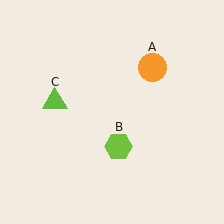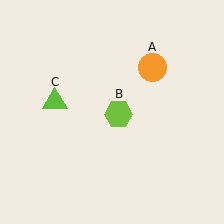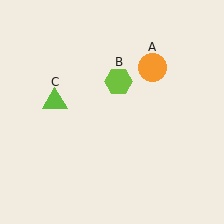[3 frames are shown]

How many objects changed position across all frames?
1 object changed position: lime hexagon (object B).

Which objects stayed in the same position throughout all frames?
Orange circle (object A) and lime triangle (object C) remained stationary.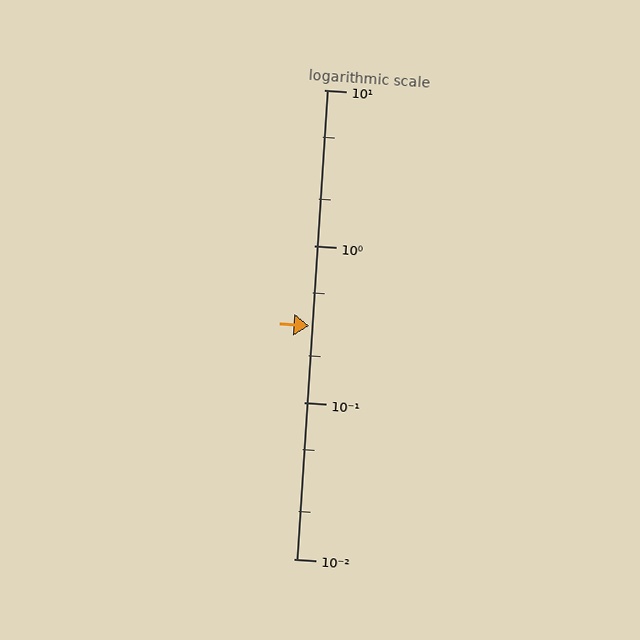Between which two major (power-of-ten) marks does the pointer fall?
The pointer is between 0.1 and 1.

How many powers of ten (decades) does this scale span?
The scale spans 3 decades, from 0.01 to 10.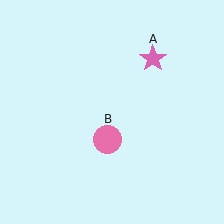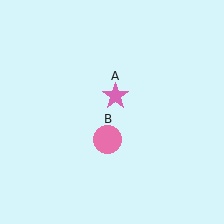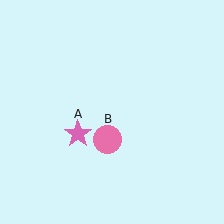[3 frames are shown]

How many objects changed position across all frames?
1 object changed position: pink star (object A).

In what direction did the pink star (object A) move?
The pink star (object A) moved down and to the left.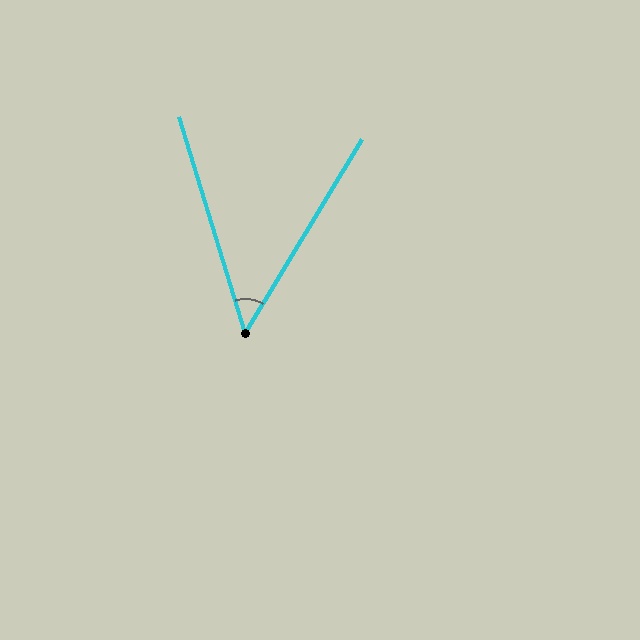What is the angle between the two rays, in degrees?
Approximately 48 degrees.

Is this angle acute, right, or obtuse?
It is acute.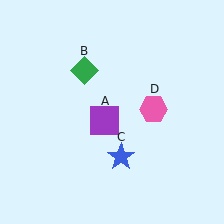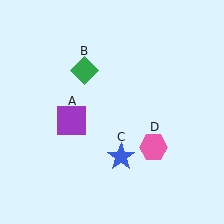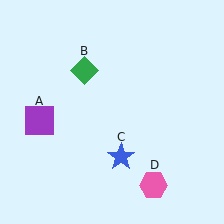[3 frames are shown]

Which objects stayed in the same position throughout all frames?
Green diamond (object B) and blue star (object C) remained stationary.